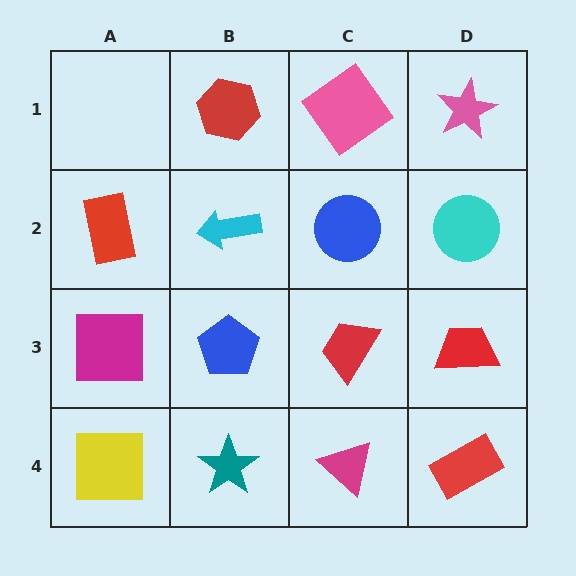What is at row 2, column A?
A red rectangle.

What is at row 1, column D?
A pink star.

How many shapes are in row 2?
4 shapes.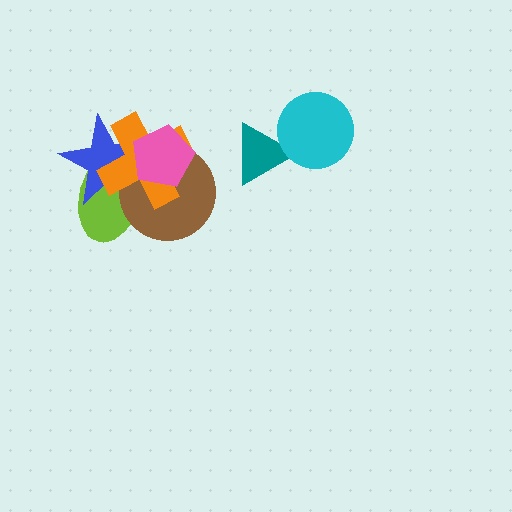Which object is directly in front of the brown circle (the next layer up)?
The orange cross is directly in front of the brown circle.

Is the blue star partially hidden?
Yes, it is partially covered by another shape.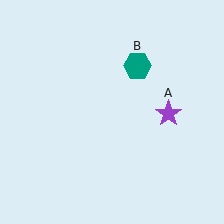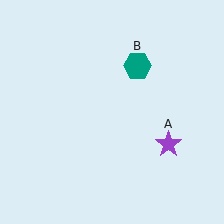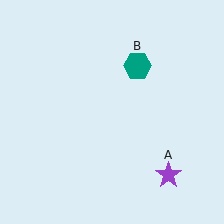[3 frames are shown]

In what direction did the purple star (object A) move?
The purple star (object A) moved down.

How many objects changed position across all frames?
1 object changed position: purple star (object A).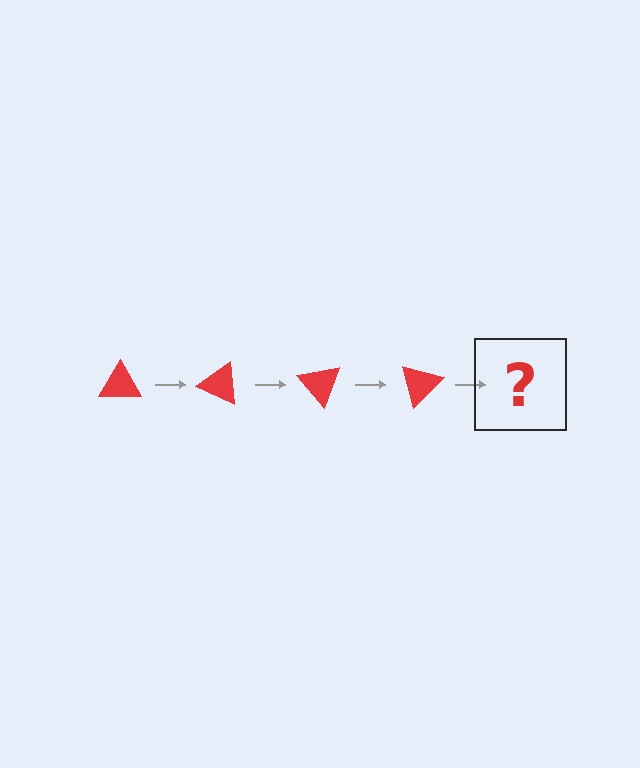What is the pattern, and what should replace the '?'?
The pattern is that the triangle rotates 25 degrees each step. The '?' should be a red triangle rotated 100 degrees.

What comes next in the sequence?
The next element should be a red triangle rotated 100 degrees.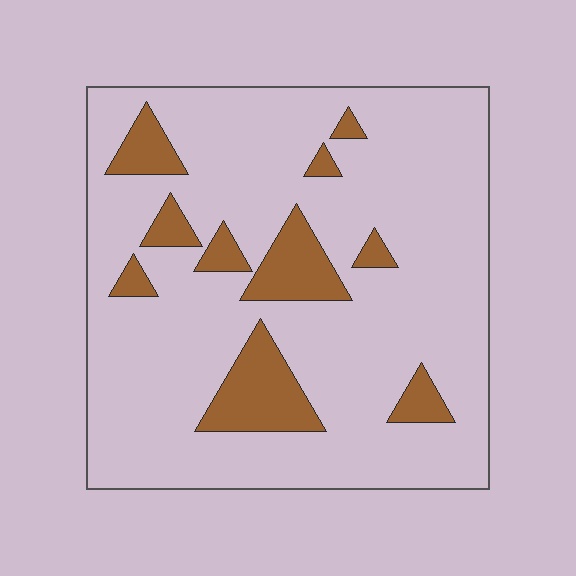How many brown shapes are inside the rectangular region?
10.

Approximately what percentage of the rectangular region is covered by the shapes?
Approximately 15%.